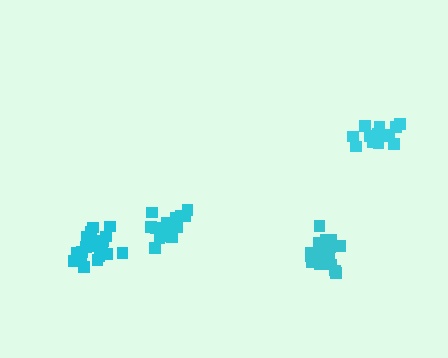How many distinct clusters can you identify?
There are 4 distinct clusters.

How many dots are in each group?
Group 1: 17 dots, Group 2: 20 dots, Group 3: 21 dots, Group 4: 16 dots (74 total).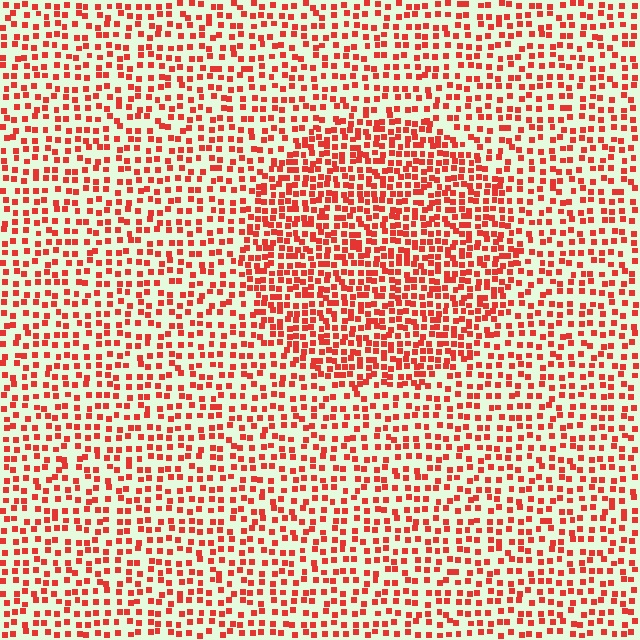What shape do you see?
I see a circle.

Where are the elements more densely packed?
The elements are more densely packed inside the circle boundary.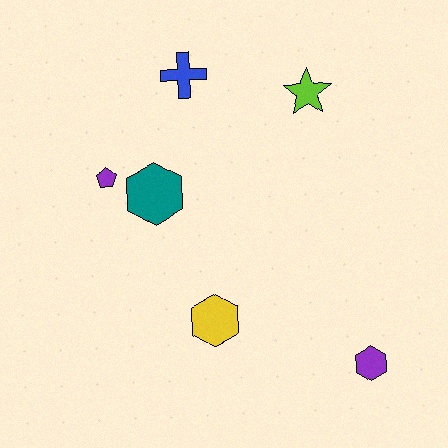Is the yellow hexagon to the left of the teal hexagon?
No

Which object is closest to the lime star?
The blue cross is closest to the lime star.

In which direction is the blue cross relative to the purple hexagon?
The blue cross is above the purple hexagon.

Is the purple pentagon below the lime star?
Yes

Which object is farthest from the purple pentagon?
The purple hexagon is farthest from the purple pentagon.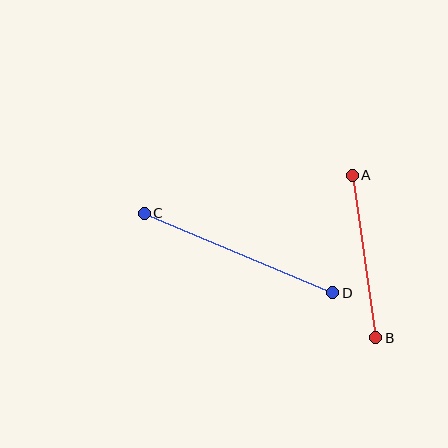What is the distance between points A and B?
The distance is approximately 164 pixels.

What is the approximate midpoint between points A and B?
The midpoint is at approximately (364, 257) pixels.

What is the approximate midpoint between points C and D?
The midpoint is at approximately (239, 253) pixels.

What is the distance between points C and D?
The distance is approximately 204 pixels.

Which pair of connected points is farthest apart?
Points C and D are farthest apart.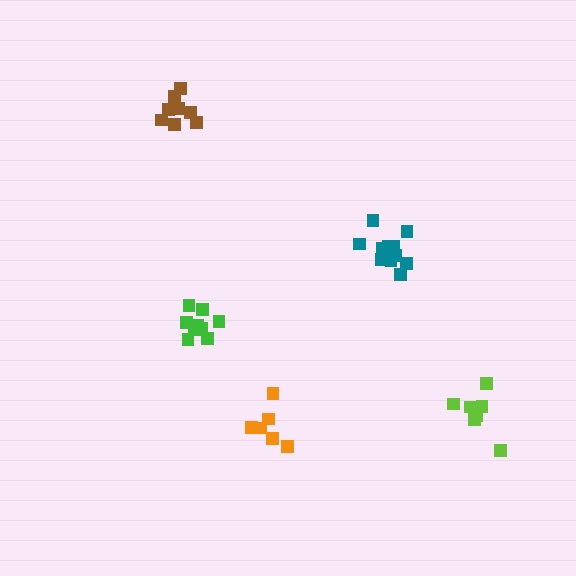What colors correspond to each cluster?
The clusters are colored: orange, teal, lime, brown, green.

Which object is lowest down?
The orange cluster is bottommost.